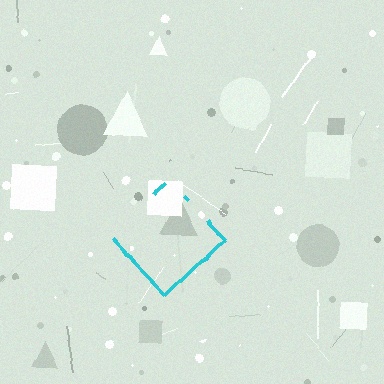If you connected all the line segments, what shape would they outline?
They would outline a diamond.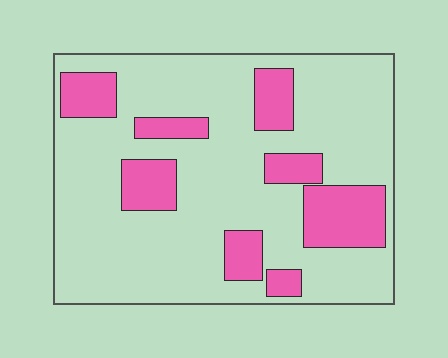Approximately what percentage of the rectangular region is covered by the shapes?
Approximately 25%.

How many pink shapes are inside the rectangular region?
8.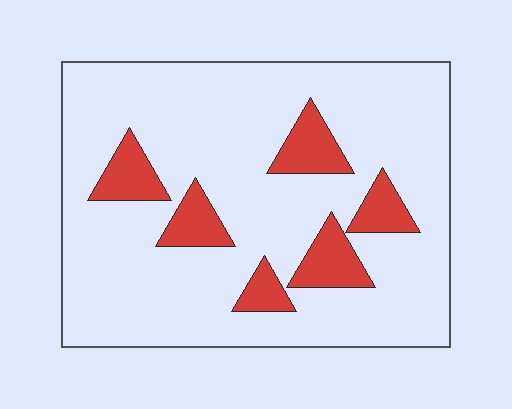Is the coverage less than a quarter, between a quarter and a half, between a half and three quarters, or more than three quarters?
Less than a quarter.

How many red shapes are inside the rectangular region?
6.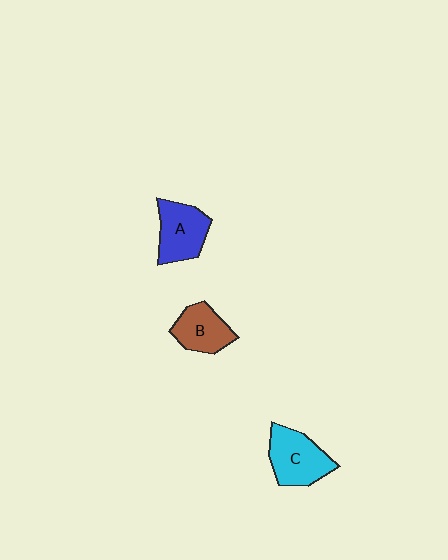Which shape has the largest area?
Shape C (cyan).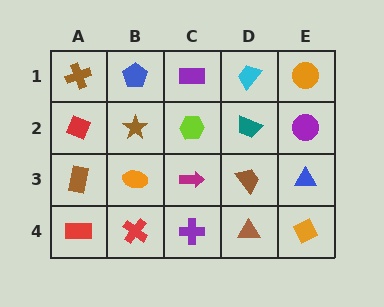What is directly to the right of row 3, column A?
An orange ellipse.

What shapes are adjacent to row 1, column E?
A purple circle (row 2, column E), a cyan trapezoid (row 1, column D).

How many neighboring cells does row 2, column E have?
3.